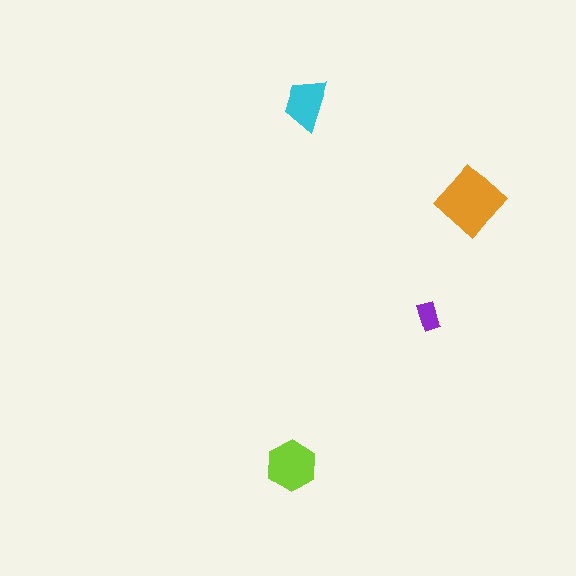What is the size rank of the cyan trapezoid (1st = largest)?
3rd.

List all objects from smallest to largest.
The purple rectangle, the cyan trapezoid, the lime hexagon, the orange diamond.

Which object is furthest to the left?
The lime hexagon is leftmost.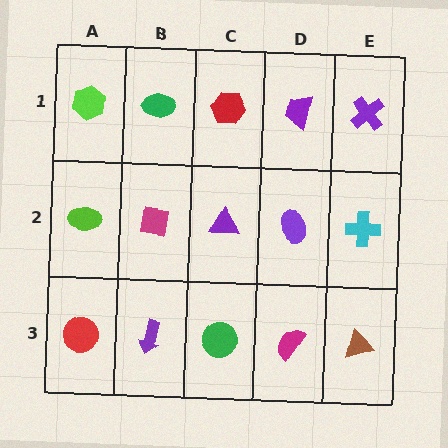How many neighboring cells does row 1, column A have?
2.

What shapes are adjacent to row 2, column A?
A lime hexagon (row 1, column A), a red circle (row 3, column A), a magenta square (row 2, column B).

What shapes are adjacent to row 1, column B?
A magenta square (row 2, column B), a lime hexagon (row 1, column A), a red hexagon (row 1, column C).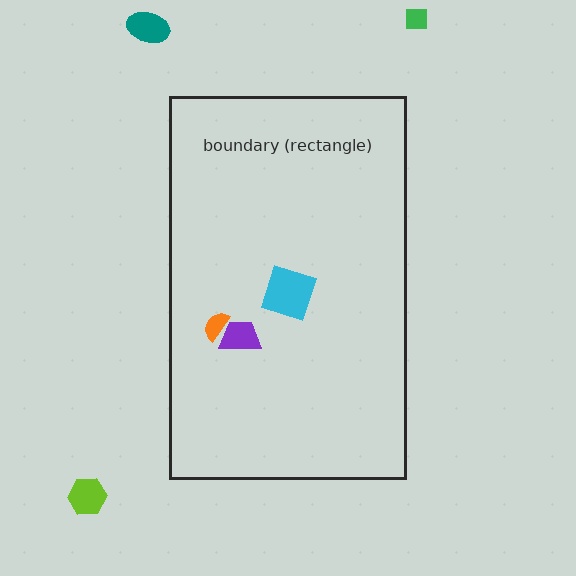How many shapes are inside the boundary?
3 inside, 3 outside.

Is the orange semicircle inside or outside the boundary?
Inside.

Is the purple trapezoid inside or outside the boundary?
Inside.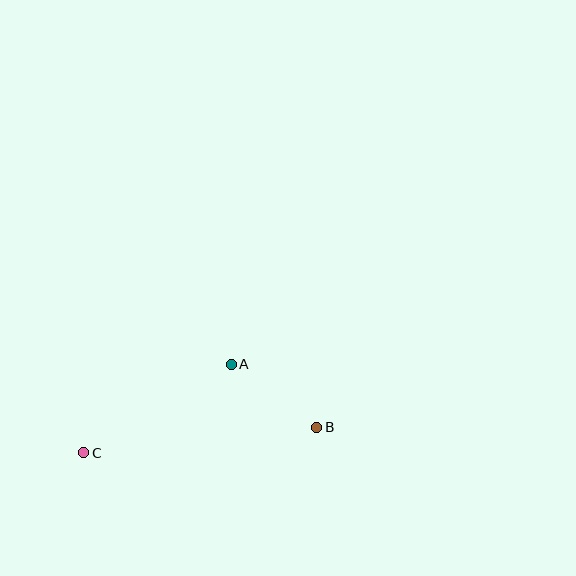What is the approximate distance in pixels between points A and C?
The distance between A and C is approximately 172 pixels.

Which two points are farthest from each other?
Points B and C are farthest from each other.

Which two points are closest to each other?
Points A and B are closest to each other.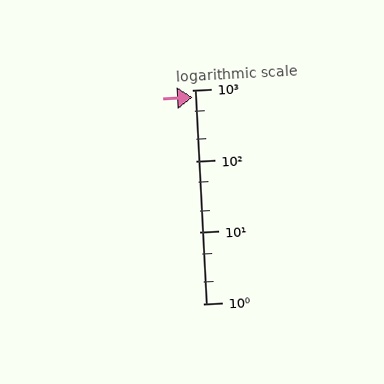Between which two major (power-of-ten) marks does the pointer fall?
The pointer is between 100 and 1000.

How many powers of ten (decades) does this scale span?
The scale spans 3 decades, from 1 to 1000.